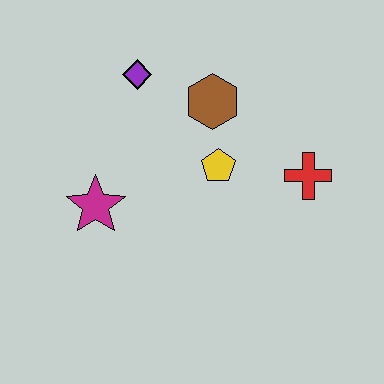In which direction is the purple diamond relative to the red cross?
The purple diamond is to the left of the red cross.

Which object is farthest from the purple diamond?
The red cross is farthest from the purple diamond.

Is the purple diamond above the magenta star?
Yes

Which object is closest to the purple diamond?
The brown hexagon is closest to the purple diamond.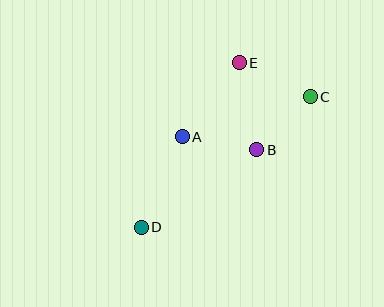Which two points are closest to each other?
Points B and C are closest to each other.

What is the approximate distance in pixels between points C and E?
The distance between C and E is approximately 79 pixels.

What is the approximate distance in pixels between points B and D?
The distance between B and D is approximately 139 pixels.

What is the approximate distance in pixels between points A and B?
The distance between A and B is approximately 76 pixels.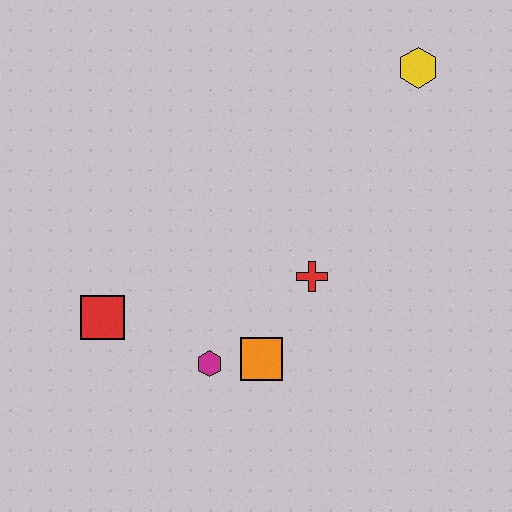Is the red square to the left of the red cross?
Yes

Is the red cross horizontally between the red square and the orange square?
No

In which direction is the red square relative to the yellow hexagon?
The red square is to the left of the yellow hexagon.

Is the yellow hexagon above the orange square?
Yes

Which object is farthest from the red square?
The yellow hexagon is farthest from the red square.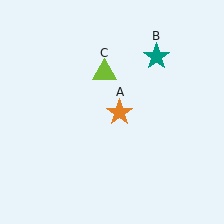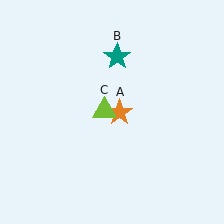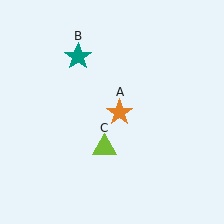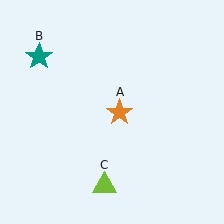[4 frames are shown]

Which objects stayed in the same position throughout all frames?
Orange star (object A) remained stationary.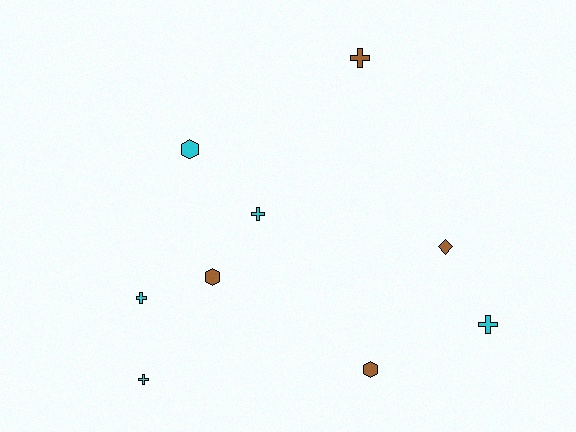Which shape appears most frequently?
Cross, with 5 objects.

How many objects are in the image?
There are 9 objects.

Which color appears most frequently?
Cyan, with 5 objects.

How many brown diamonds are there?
There is 1 brown diamond.